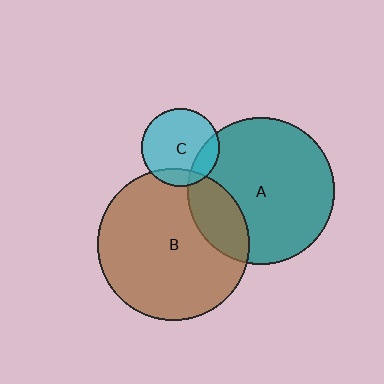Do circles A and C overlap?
Yes.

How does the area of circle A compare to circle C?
Approximately 3.5 times.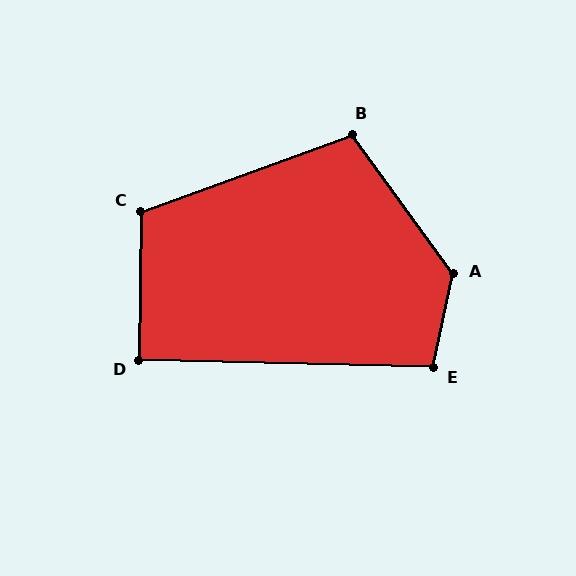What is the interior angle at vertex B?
Approximately 106 degrees (obtuse).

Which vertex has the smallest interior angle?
D, at approximately 90 degrees.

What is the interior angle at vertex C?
Approximately 111 degrees (obtuse).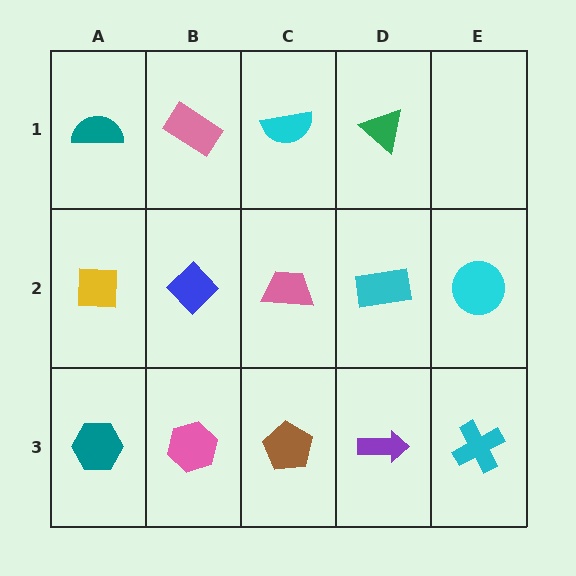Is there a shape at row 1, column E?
No, that cell is empty.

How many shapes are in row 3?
5 shapes.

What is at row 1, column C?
A cyan semicircle.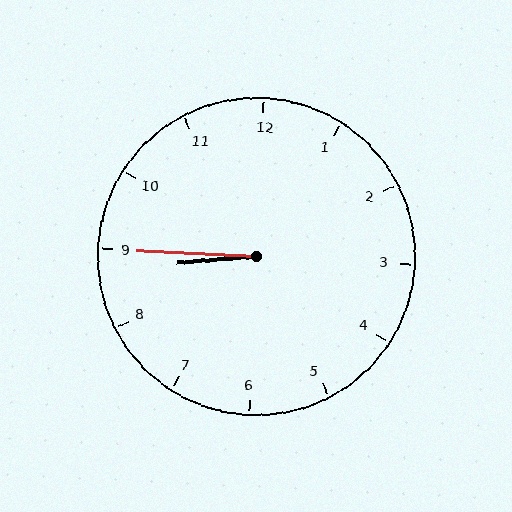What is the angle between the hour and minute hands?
Approximately 8 degrees.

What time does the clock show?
8:45.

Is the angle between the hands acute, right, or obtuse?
It is acute.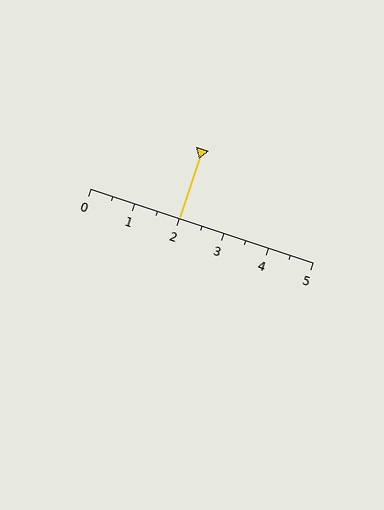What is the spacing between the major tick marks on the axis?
The major ticks are spaced 1 apart.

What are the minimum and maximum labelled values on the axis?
The axis runs from 0 to 5.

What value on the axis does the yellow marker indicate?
The marker indicates approximately 2.